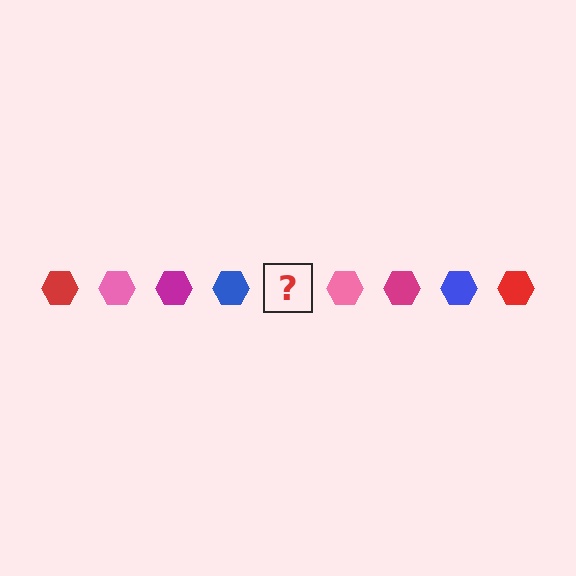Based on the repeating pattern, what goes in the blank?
The blank should be a red hexagon.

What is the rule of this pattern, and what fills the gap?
The rule is that the pattern cycles through red, pink, magenta, blue hexagons. The gap should be filled with a red hexagon.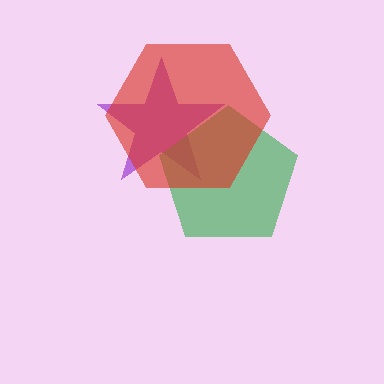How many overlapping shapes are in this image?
There are 3 overlapping shapes in the image.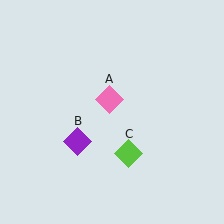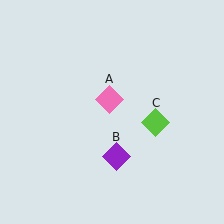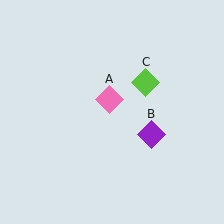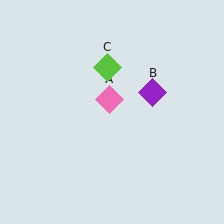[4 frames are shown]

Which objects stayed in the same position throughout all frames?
Pink diamond (object A) remained stationary.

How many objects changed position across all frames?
2 objects changed position: purple diamond (object B), lime diamond (object C).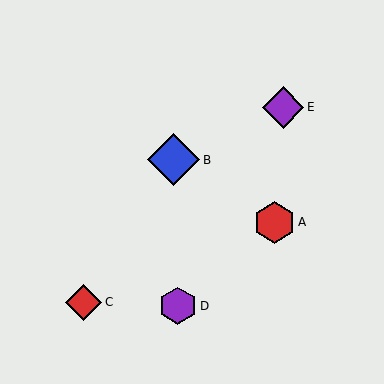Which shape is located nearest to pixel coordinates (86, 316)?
The red diamond (labeled C) at (84, 302) is nearest to that location.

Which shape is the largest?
The blue diamond (labeled B) is the largest.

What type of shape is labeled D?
Shape D is a purple hexagon.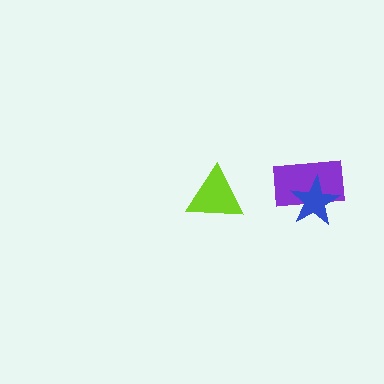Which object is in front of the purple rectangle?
The blue star is in front of the purple rectangle.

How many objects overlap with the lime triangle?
0 objects overlap with the lime triangle.